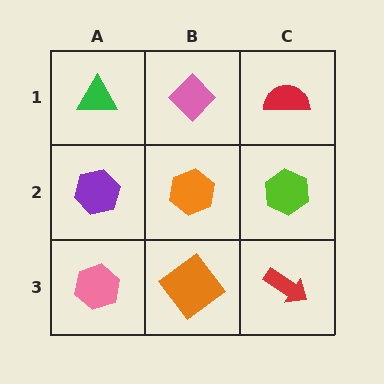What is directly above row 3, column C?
A lime hexagon.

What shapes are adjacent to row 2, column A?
A green triangle (row 1, column A), a pink hexagon (row 3, column A), an orange hexagon (row 2, column B).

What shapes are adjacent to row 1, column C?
A lime hexagon (row 2, column C), a pink diamond (row 1, column B).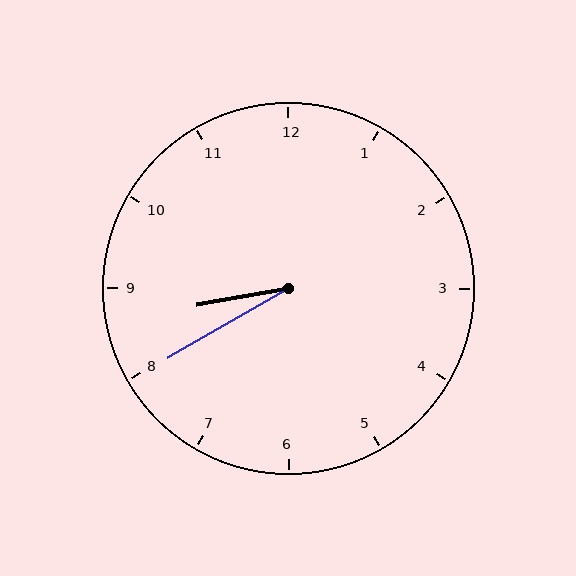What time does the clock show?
8:40.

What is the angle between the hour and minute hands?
Approximately 20 degrees.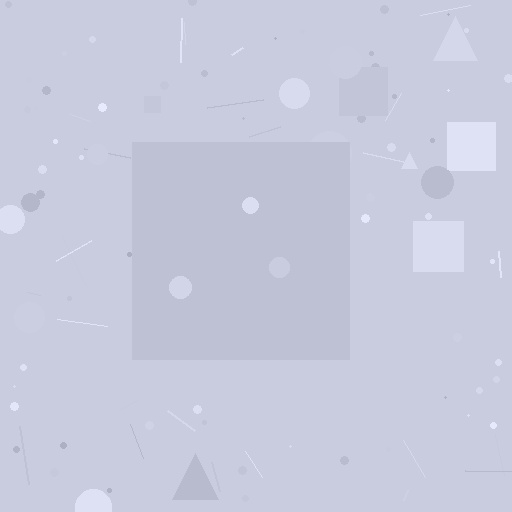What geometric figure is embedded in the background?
A square is embedded in the background.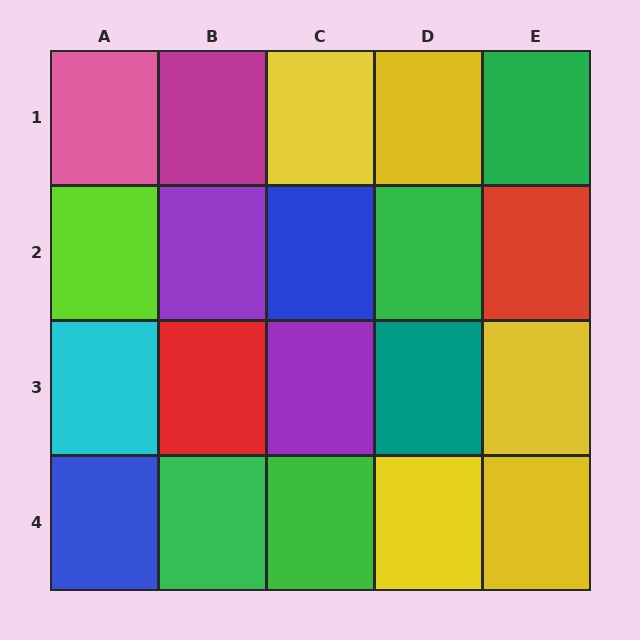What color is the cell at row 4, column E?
Yellow.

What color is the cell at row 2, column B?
Purple.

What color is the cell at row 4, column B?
Green.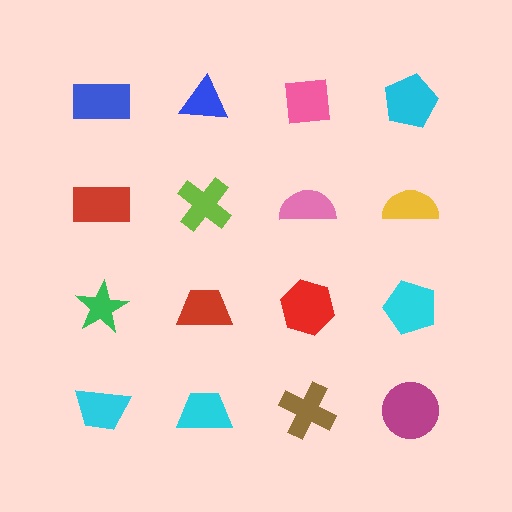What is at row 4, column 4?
A magenta circle.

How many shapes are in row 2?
4 shapes.